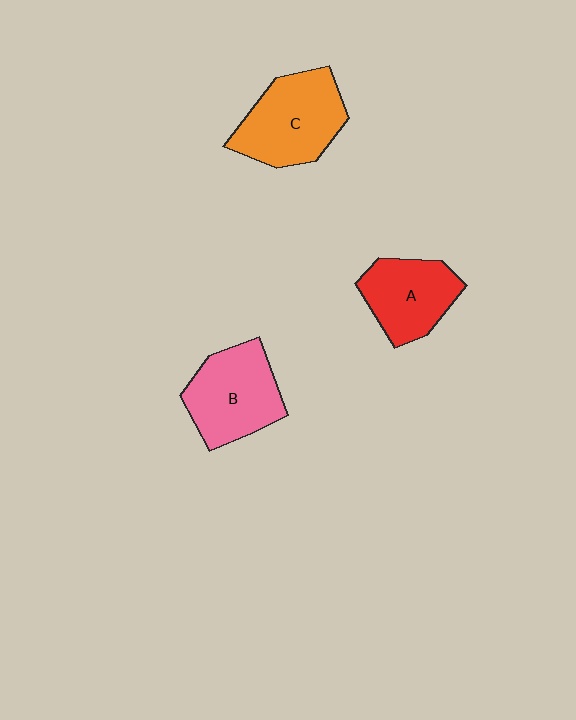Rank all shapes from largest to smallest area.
From largest to smallest: C (orange), B (pink), A (red).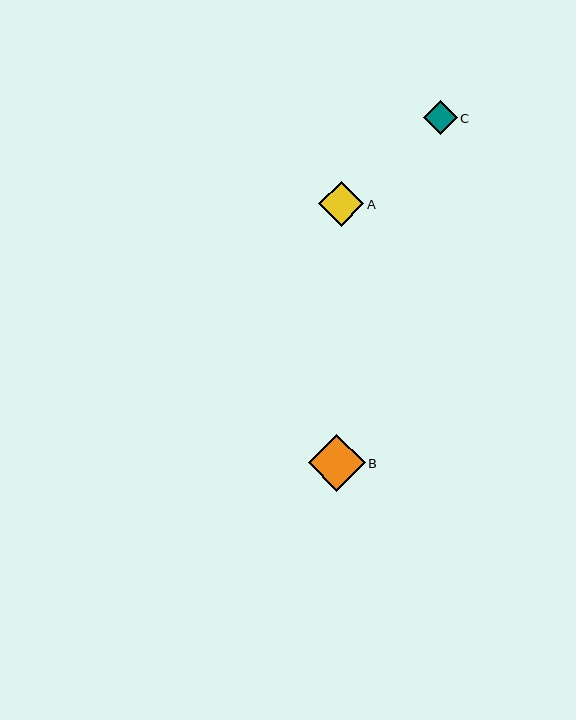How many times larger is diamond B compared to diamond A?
Diamond B is approximately 1.3 times the size of diamond A.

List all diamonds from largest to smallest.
From largest to smallest: B, A, C.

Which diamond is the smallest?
Diamond C is the smallest with a size of approximately 34 pixels.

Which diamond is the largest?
Diamond B is the largest with a size of approximately 57 pixels.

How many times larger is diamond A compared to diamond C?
Diamond A is approximately 1.3 times the size of diamond C.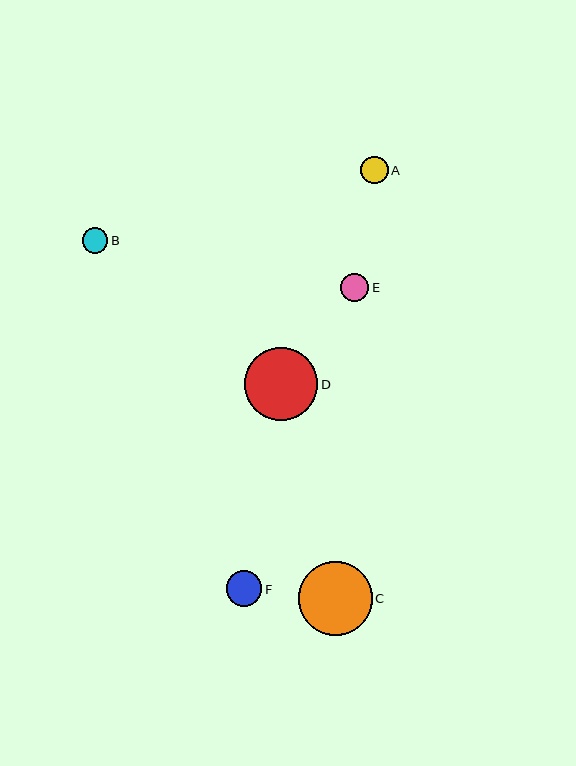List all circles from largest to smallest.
From largest to smallest: C, D, F, E, A, B.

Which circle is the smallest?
Circle B is the smallest with a size of approximately 25 pixels.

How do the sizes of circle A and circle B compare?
Circle A and circle B are approximately the same size.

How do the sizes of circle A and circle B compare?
Circle A and circle B are approximately the same size.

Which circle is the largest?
Circle C is the largest with a size of approximately 74 pixels.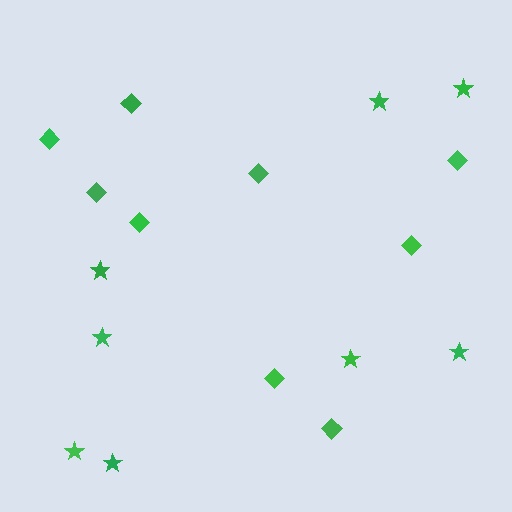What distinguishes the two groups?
There are 2 groups: one group of diamonds (9) and one group of stars (8).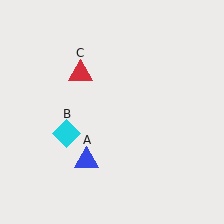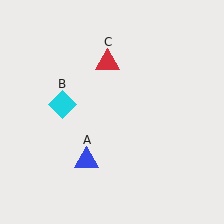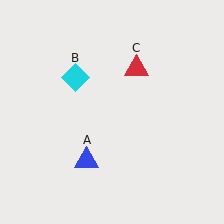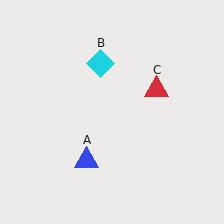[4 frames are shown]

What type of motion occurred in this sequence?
The cyan diamond (object B), red triangle (object C) rotated clockwise around the center of the scene.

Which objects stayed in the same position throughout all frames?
Blue triangle (object A) remained stationary.